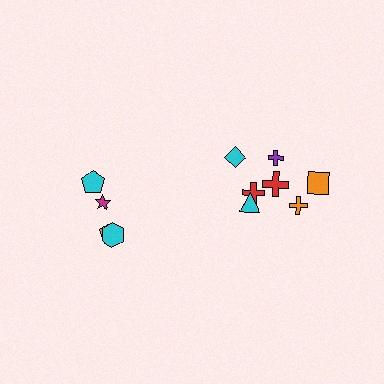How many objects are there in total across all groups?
There are 11 objects.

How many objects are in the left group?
There are 4 objects.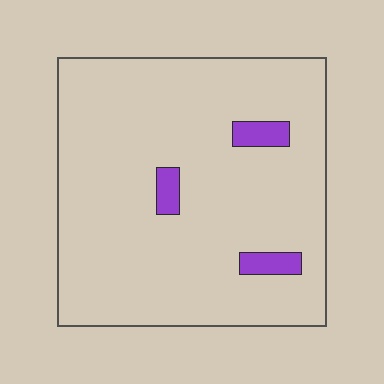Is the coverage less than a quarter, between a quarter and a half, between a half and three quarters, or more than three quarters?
Less than a quarter.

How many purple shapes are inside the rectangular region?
3.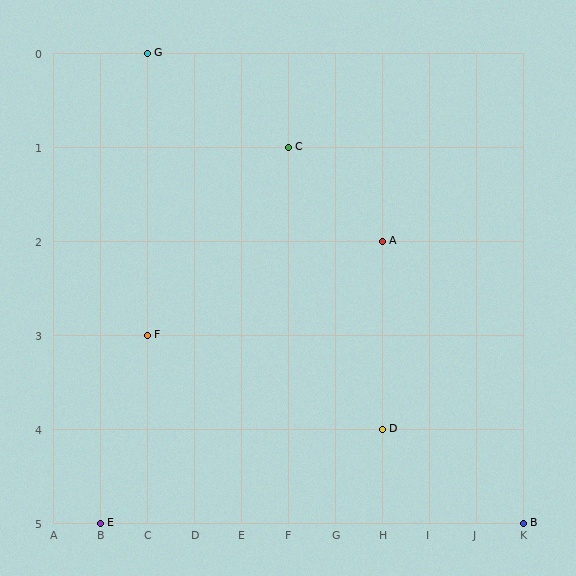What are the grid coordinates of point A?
Point A is at grid coordinates (H, 2).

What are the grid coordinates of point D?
Point D is at grid coordinates (H, 4).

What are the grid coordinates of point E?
Point E is at grid coordinates (B, 5).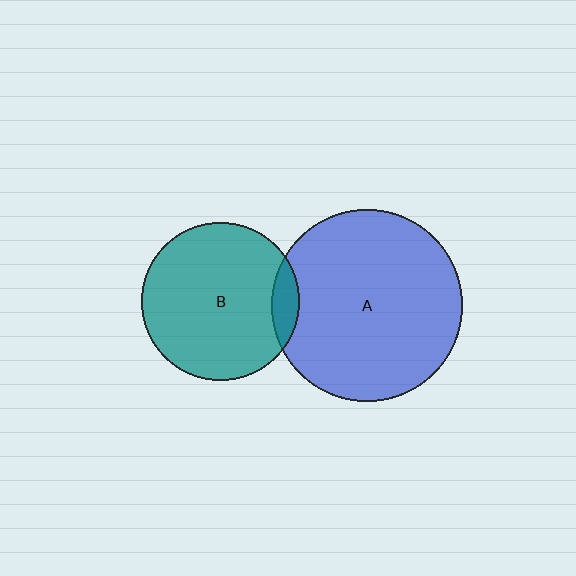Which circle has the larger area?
Circle A (blue).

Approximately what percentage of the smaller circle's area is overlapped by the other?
Approximately 10%.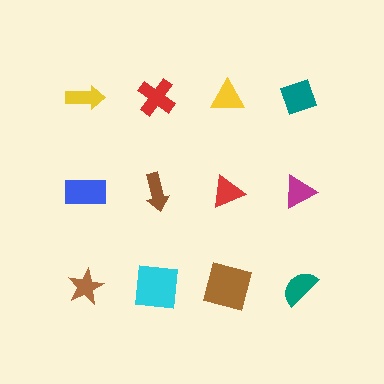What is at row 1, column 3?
A yellow triangle.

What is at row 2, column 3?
A red triangle.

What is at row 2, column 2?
A brown arrow.